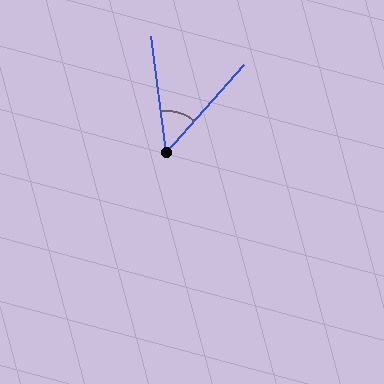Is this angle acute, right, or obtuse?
It is acute.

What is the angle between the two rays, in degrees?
Approximately 49 degrees.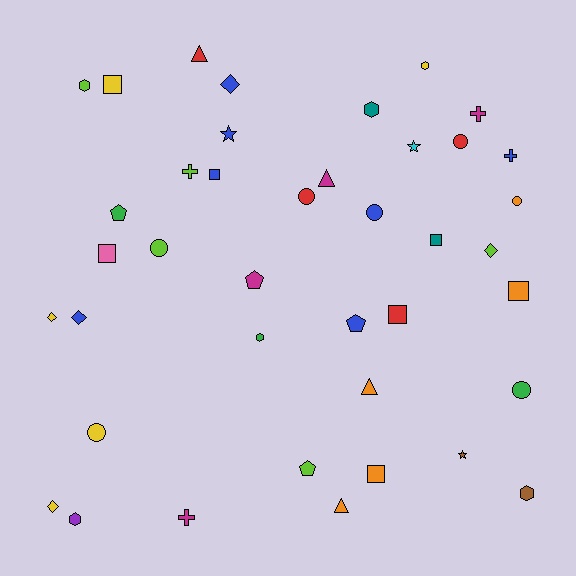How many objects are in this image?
There are 40 objects.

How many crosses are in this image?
There are 4 crosses.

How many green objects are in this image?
There are 3 green objects.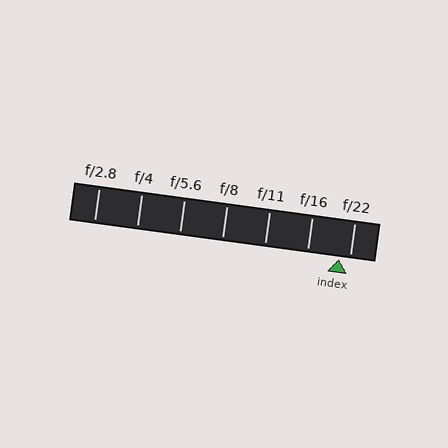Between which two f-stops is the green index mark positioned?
The index mark is between f/16 and f/22.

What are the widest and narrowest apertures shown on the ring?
The widest aperture shown is f/2.8 and the narrowest is f/22.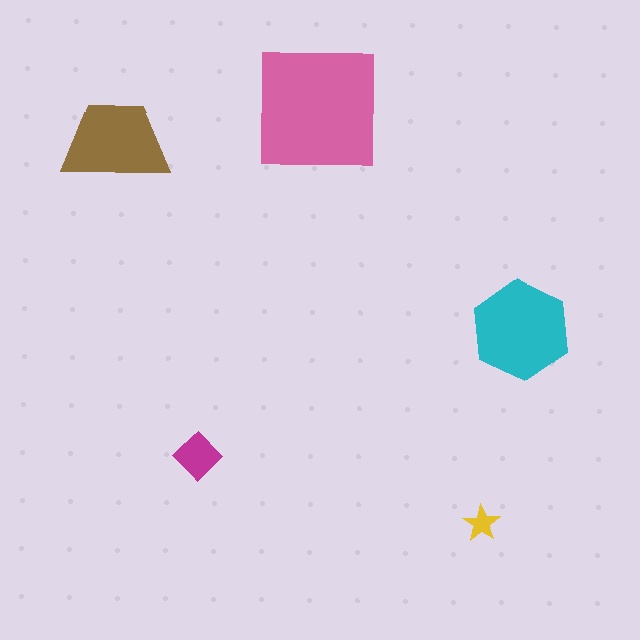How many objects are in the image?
There are 5 objects in the image.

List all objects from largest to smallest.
The pink square, the cyan hexagon, the brown trapezoid, the magenta diamond, the yellow star.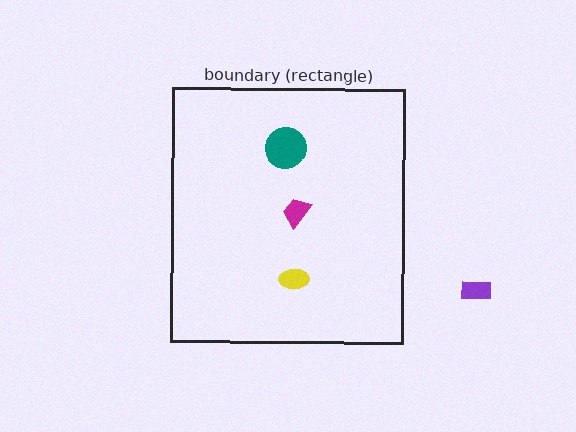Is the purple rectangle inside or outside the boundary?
Outside.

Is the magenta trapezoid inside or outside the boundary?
Inside.